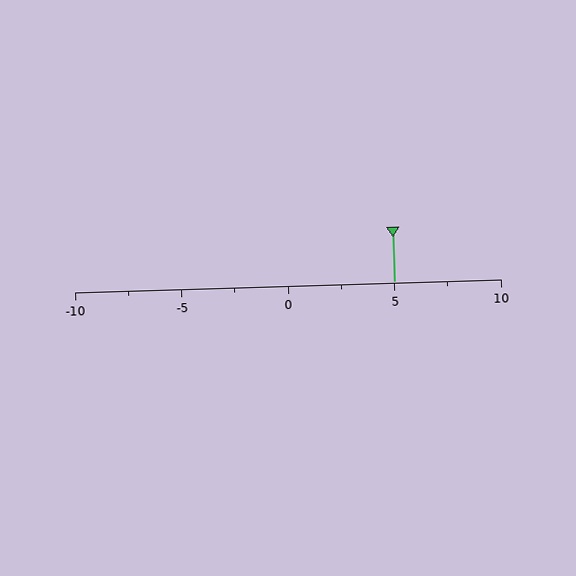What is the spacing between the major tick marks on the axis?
The major ticks are spaced 5 apart.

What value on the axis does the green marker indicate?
The marker indicates approximately 5.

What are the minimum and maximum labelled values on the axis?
The axis runs from -10 to 10.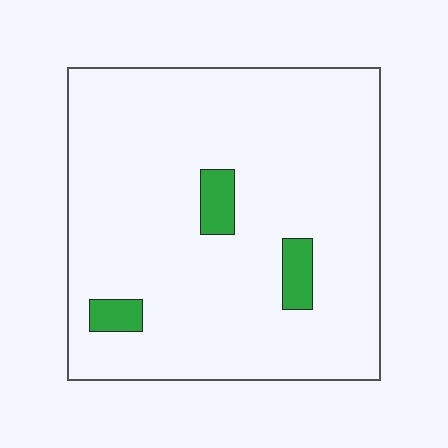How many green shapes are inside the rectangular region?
3.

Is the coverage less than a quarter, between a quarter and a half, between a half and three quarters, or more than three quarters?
Less than a quarter.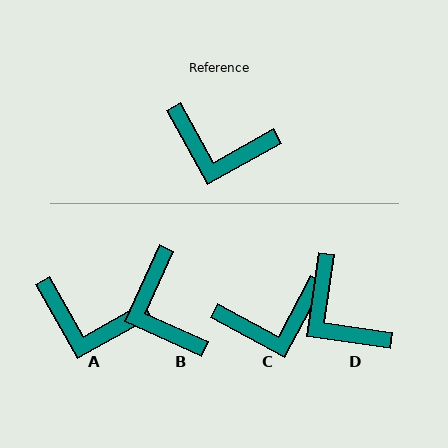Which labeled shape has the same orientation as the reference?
A.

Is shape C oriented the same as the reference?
No, it is off by about 33 degrees.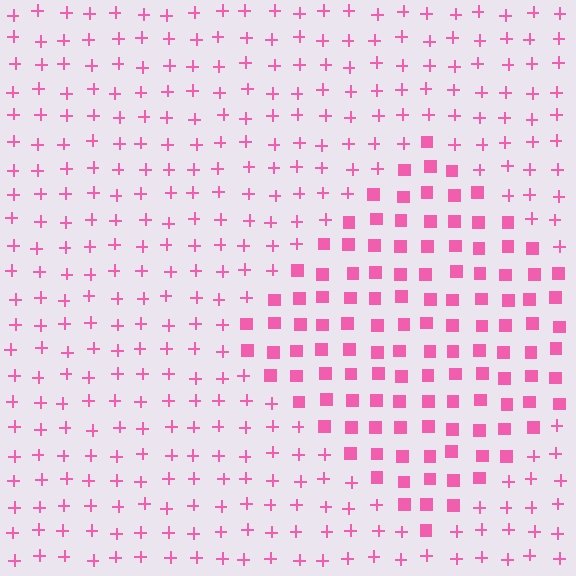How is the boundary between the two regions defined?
The boundary is defined by a change in element shape: squares inside vs. plus signs outside. All elements share the same color and spacing.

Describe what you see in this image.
The image is filled with small pink elements arranged in a uniform grid. A diamond-shaped region contains squares, while the surrounding area contains plus signs. The boundary is defined purely by the change in element shape.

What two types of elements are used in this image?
The image uses squares inside the diamond region and plus signs outside it.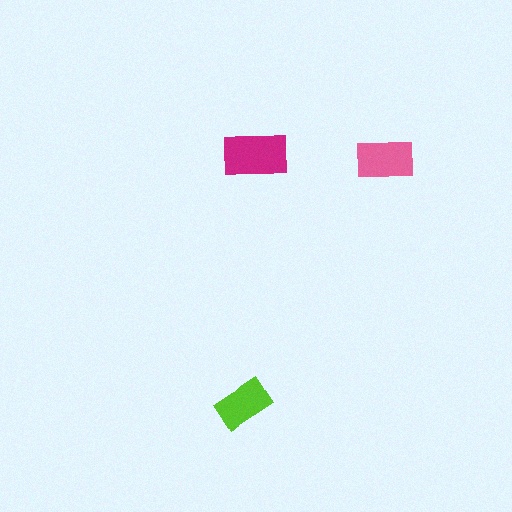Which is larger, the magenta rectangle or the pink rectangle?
The magenta one.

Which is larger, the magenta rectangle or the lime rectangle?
The magenta one.